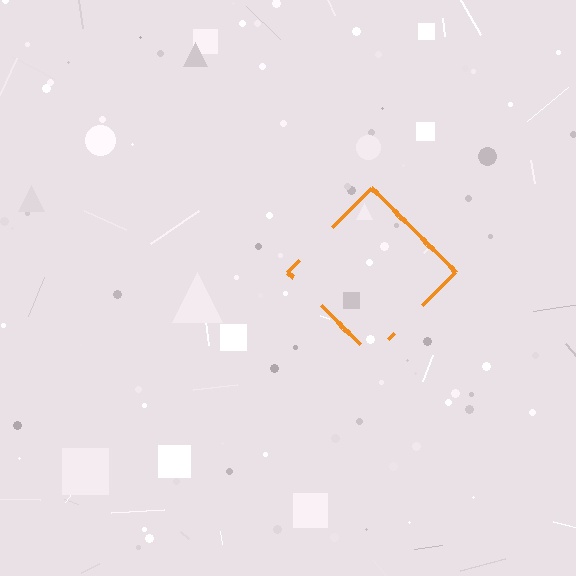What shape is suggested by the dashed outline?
The dashed outline suggests a diamond.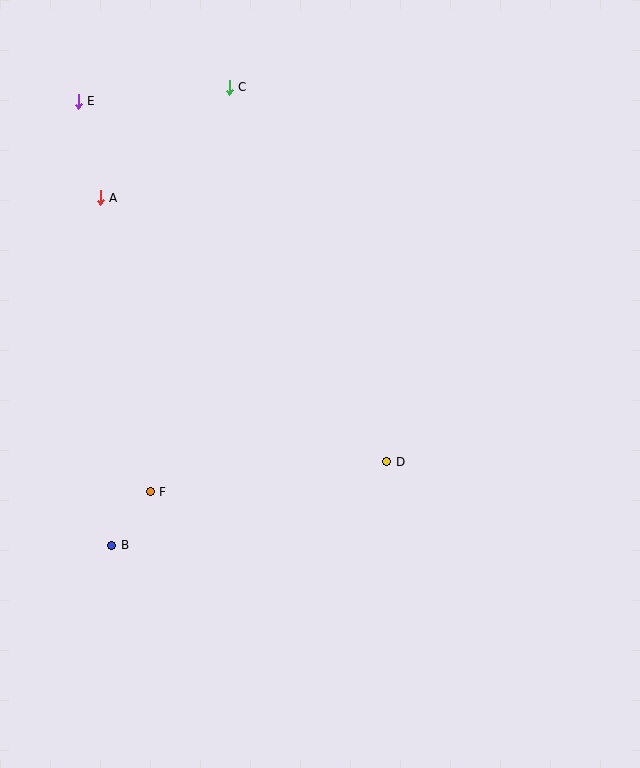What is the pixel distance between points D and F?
The distance between D and F is 238 pixels.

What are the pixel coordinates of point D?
Point D is at (387, 462).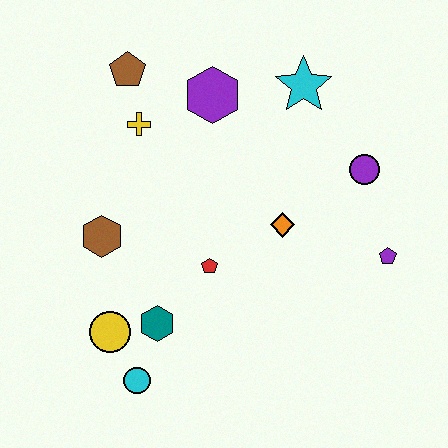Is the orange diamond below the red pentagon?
No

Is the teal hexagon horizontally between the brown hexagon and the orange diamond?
Yes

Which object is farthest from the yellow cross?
The purple pentagon is farthest from the yellow cross.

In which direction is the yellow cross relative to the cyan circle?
The yellow cross is above the cyan circle.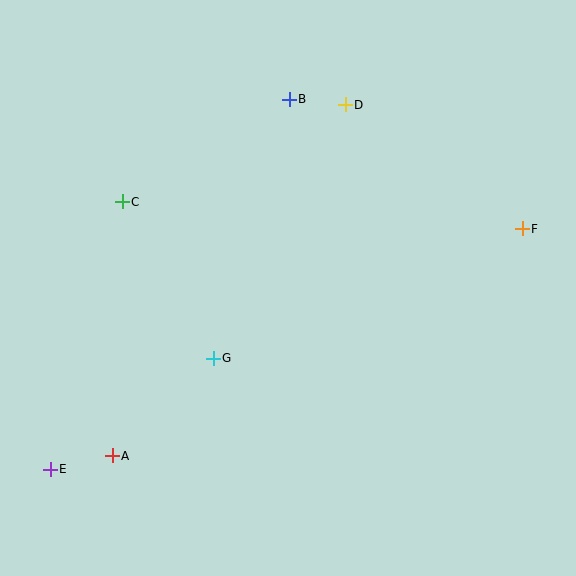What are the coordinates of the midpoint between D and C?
The midpoint between D and C is at (234, 153).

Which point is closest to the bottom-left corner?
Point E is closest to the bottom-left corner.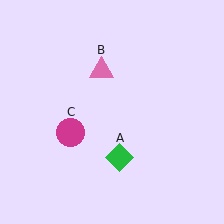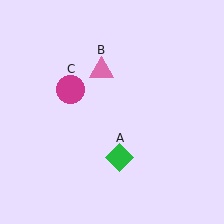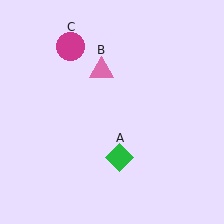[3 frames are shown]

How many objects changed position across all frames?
1 object changed position: magenta circle (object C).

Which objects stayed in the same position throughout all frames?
Green diamond (object A) and pink triangle (object B) remained stationary.